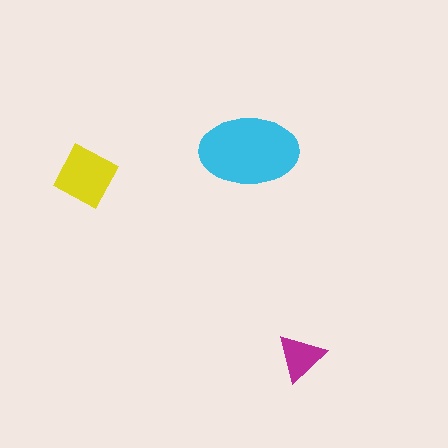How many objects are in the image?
There are 3 objects in the image.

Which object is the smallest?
The magenta triangle.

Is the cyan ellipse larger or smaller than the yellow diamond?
Larger.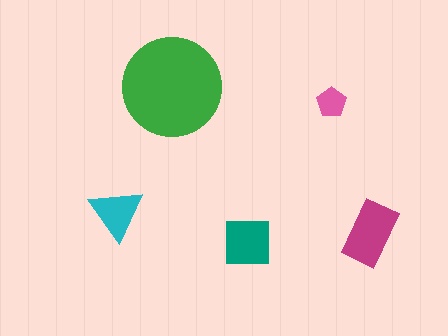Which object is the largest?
The green circle.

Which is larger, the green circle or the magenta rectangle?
The green circle.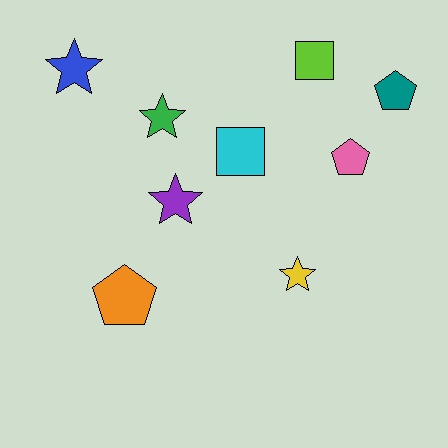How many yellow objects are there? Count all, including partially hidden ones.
There is 1 yellow object.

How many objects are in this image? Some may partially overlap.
There are 9 objects.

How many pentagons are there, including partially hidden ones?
There are 3 pentagons.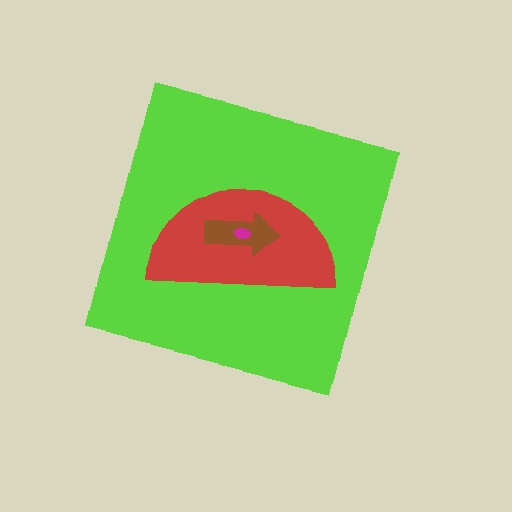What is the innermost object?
The magenta ellipse.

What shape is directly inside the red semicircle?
The brown arrow.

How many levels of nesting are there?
4.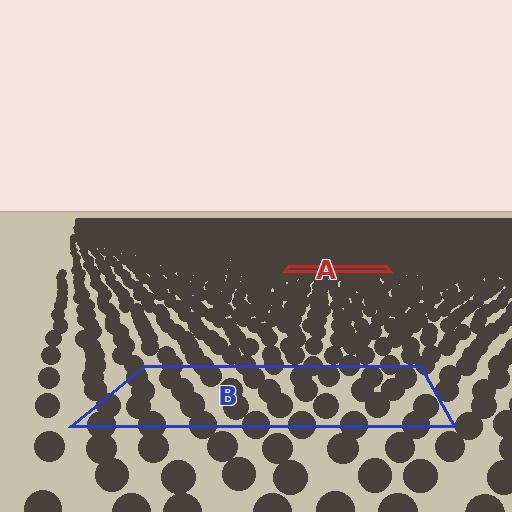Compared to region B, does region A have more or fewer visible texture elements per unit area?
Region A has more texture elements per unit area — they are packed more densely because it is farther away.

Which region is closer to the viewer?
Region B is closer. The texture elements there are larger and more spread out.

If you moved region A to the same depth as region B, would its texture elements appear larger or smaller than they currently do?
They would appear larger. At a closer depth, the same texture elements are projected at a bigger on-screen size.